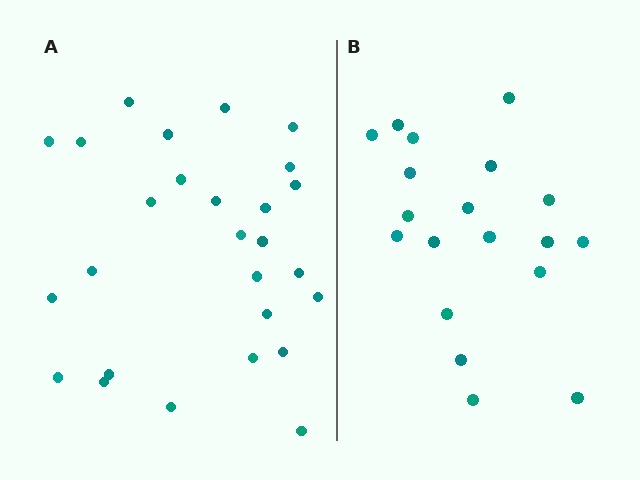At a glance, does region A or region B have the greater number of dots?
Region A (the left region) has more dots.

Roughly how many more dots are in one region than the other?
Region A has roughly 8 or so more dots than region B.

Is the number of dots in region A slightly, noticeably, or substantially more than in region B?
Region A has noticeably more, but not dramatically so. The ratio is roughly 1.4 to 1.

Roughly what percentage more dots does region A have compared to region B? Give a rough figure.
About 40% more.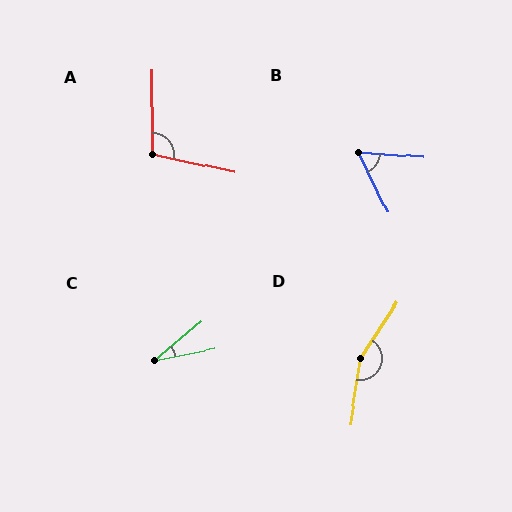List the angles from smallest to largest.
C (29°), B (59°), A (102°), D (156°).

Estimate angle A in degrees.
Approximately 102 degrees.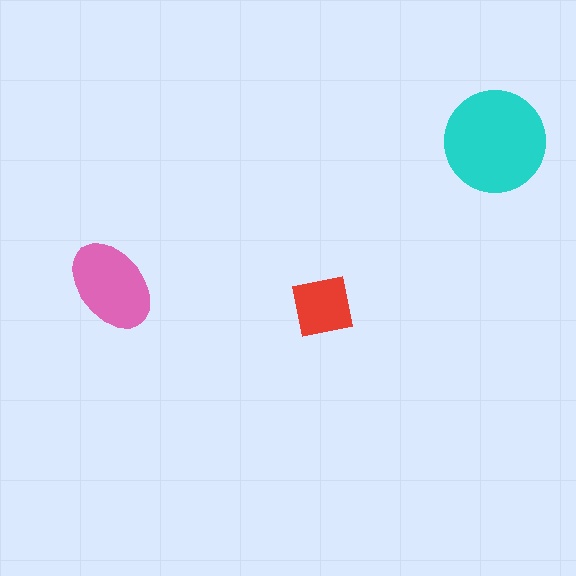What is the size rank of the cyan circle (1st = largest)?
1st.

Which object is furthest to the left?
The pink ellipse is leftmost.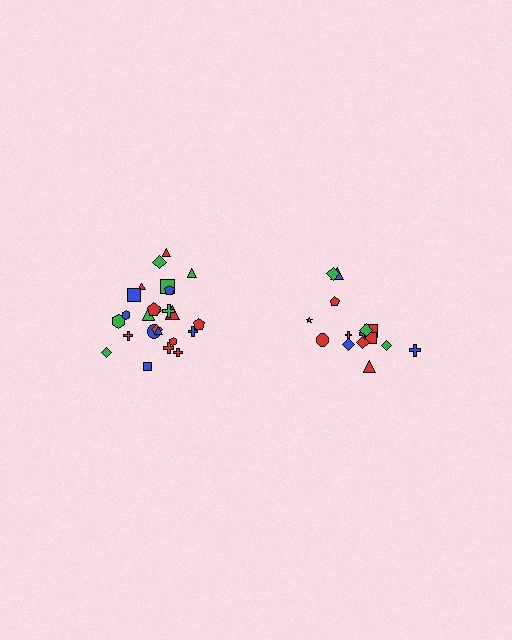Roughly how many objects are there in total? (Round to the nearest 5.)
Roughly 40 objects in total.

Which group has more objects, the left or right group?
The left group.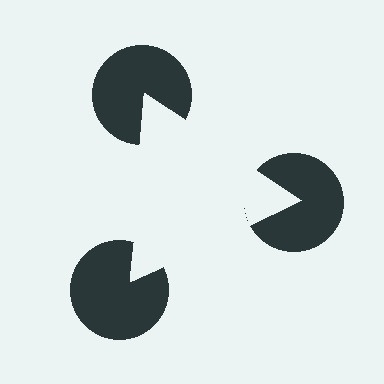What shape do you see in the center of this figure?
An illusory triangle — its edges are inferred from the aligned wedge cuts in the pac-man discs, not physically drawn.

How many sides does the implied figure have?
3 sides.